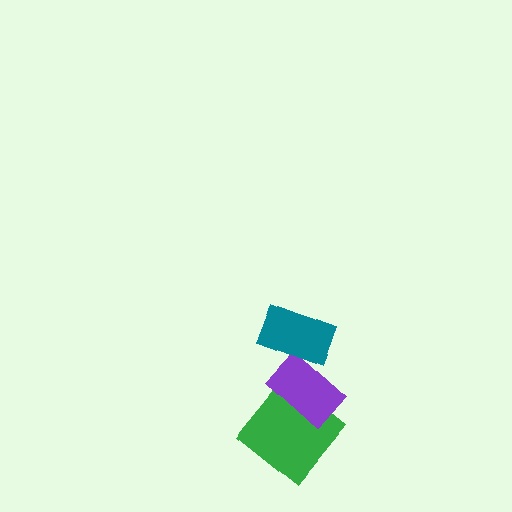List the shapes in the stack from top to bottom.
From top to bottom: the teal rectangle, the purple rectangle, the green diamond.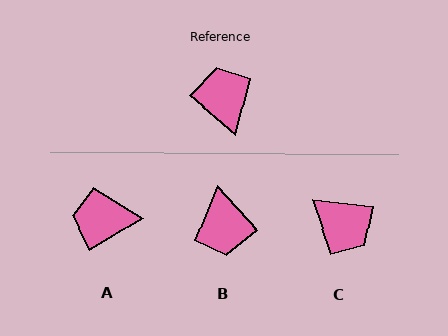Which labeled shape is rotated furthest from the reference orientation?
B, about 172 degrees away.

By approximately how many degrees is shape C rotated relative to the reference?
Approximately 147 degrees clockwise.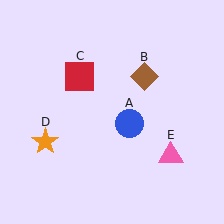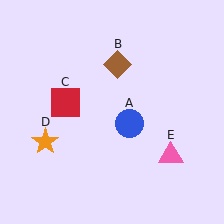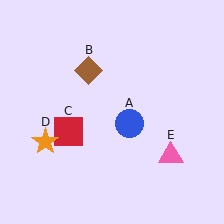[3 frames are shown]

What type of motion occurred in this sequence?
The brown diamond (object B), red square (object C) rotated counterclockwise around the center of the scene.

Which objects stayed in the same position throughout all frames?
Blue circle (object A) and orange star (object D) and pink triangle (object E) remained stationary.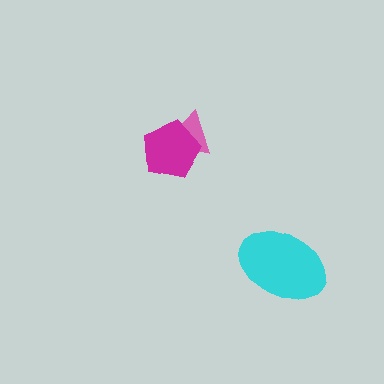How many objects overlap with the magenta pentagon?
1 object overlaps with the magenta pentagon.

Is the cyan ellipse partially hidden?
No, no other shape covers it.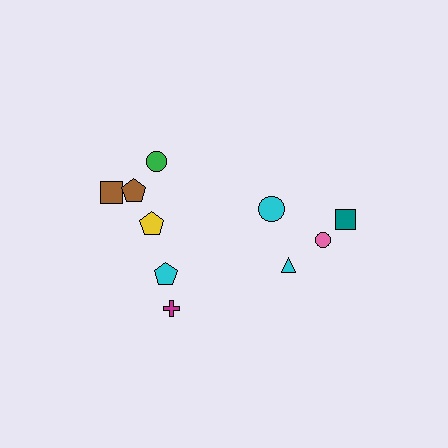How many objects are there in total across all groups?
There are 10 objects.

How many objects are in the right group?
There are 4 objects.